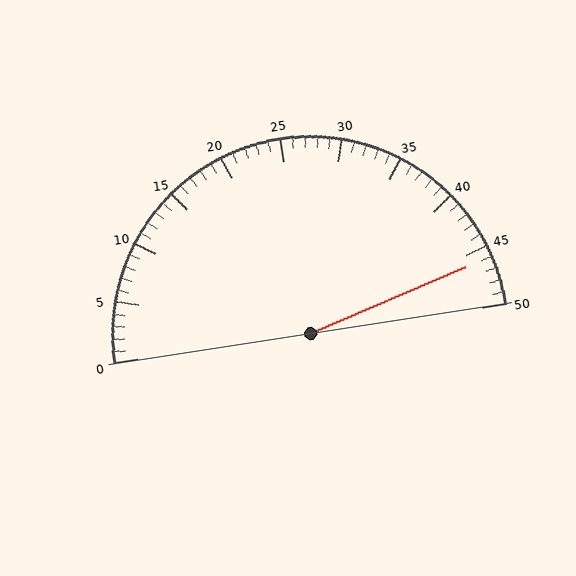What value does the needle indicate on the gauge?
The needle indicates approximately 46.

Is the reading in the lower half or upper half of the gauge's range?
The reading is in the upper half of the range (0 to 50).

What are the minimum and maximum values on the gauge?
The gauge ranges from 0 to 50.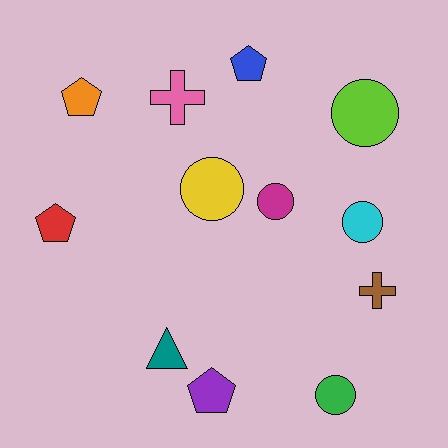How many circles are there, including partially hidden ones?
There are 5 circles.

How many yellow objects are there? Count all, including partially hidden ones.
There is 1 yellow object.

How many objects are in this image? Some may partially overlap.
There are 12 objects.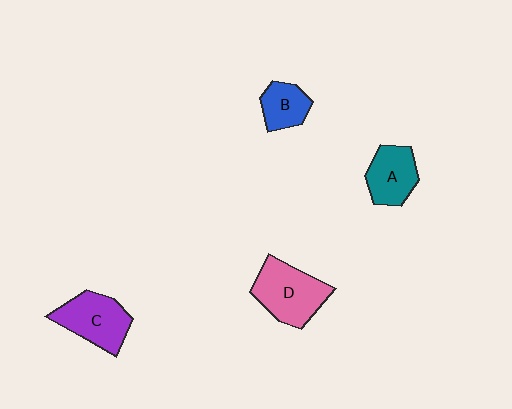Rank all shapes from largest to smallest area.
From largest to smallest: D (pink), C (purple), A (teal), B (blue).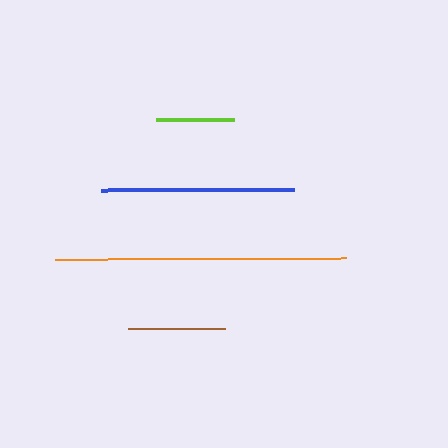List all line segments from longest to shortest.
From longest to shortest: orange, blue, brown, lime.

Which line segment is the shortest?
The lime line is the shortest at approximately 78 pixels.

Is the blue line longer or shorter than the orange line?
The orange line is longer than the blue line.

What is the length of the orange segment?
The orange segment is approximately 292 pixels long.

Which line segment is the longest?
The orange line is the longest at approximately 292 pixels.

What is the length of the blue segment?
The blue segment is approximately 193 pixels long.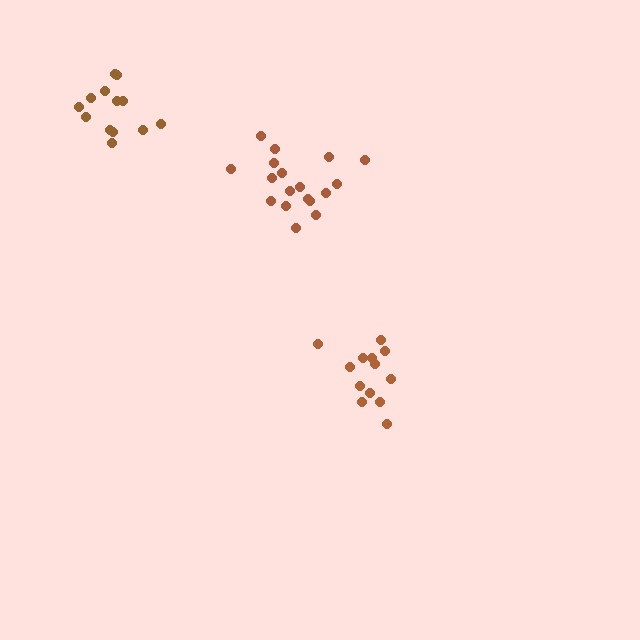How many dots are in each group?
Group 1: 18 dots, Group 2: 13 dots, Group 3: 13 dots (44 total).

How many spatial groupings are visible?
There are 3 spatial groupings.